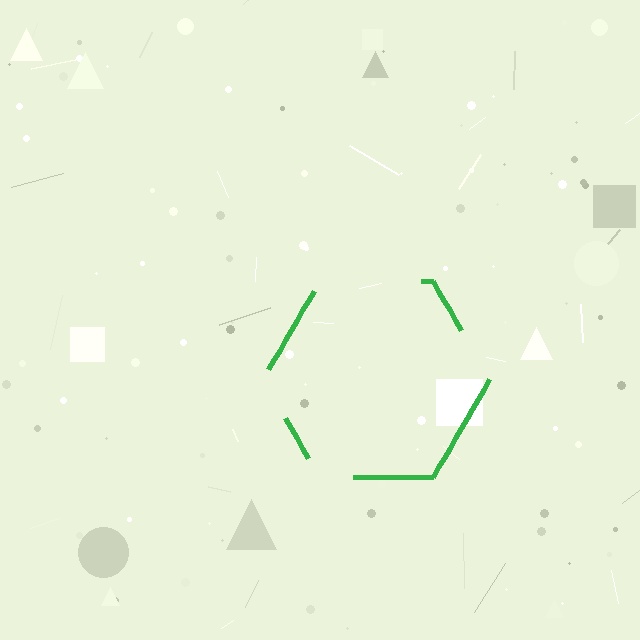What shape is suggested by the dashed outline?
The dashed outline suggests a hexagon.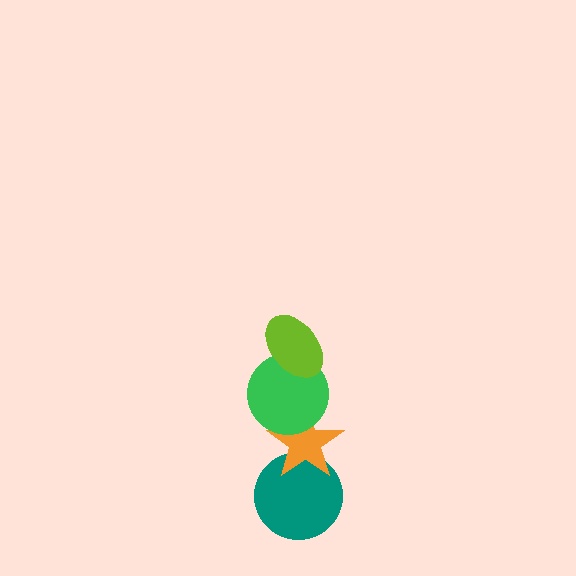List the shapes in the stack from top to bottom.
From top to bottom: the lime ellipse, the green circle, the orange star, the teal circle.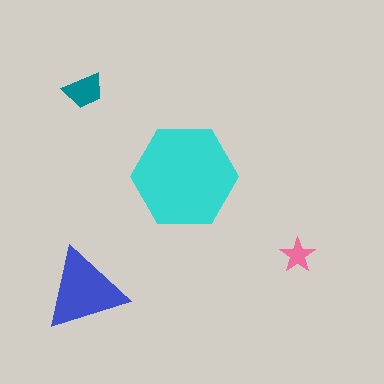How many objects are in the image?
There are 4 objects in the image.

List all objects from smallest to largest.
The pink star, the teal trapezoid, the blue triangle, the cyan hexagon.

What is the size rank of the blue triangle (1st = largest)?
2nd.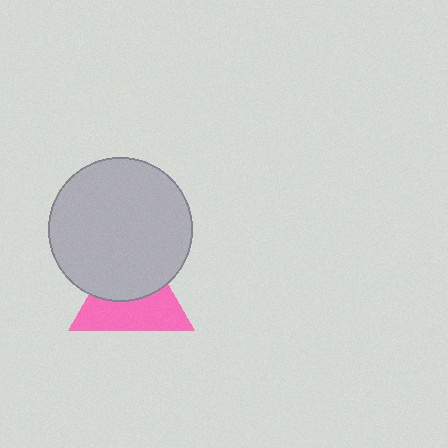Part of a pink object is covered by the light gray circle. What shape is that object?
It is a triangle.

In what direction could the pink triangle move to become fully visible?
The pink triangle could move down. That would shift it out from behind the light gray circle entirely.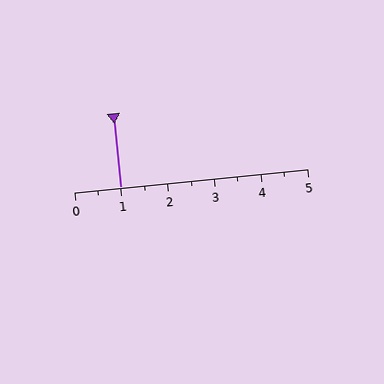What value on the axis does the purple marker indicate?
The marker indicates approximately 1.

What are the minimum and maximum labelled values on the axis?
The axis runs from 0 to 5.